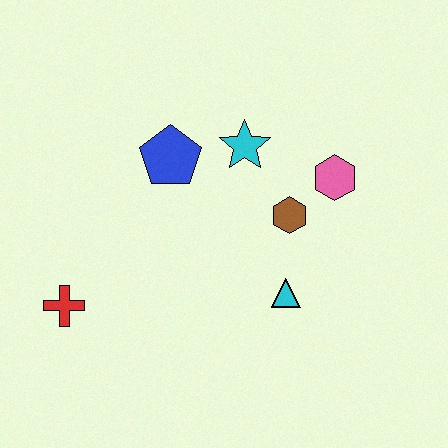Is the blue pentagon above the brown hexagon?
Yes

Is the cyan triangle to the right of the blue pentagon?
Yes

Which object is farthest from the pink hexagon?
The red cross is farthest from the pink hexagon.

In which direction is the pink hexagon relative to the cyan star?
The pink hexagon is to the right of the cyan star.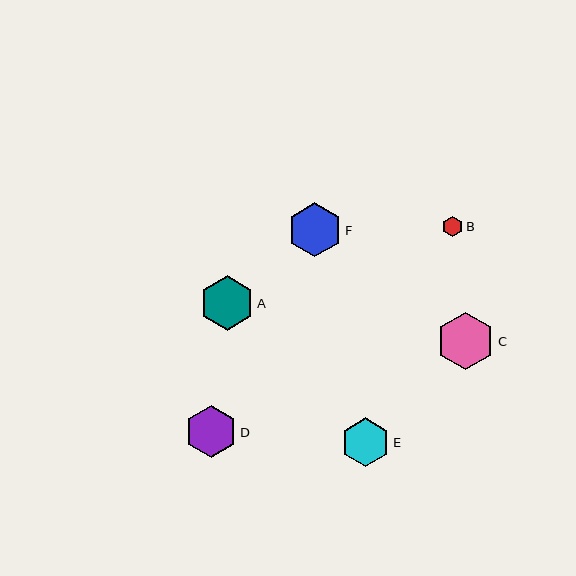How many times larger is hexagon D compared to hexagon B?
Hexagon D is approximately 2.5 times the size of hexagon B.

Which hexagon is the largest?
Hexagon C is the largest with a size of approximately 57 pixels.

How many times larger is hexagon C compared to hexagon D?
Hexagon C is approximately 1.1 times the size of hexagon D.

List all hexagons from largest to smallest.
From largest to smallest: C, A, F, D, E, B.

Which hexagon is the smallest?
Hexagon B is the smallest with a size of approximately 20 pixels.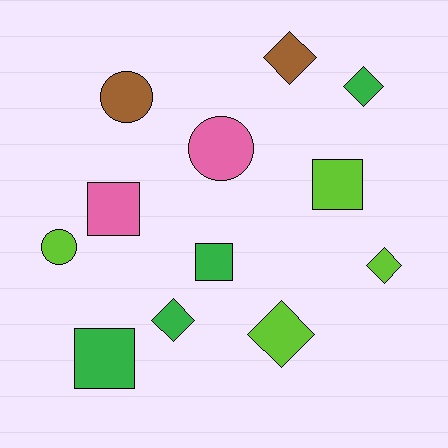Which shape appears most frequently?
Diamond, with 5 objects.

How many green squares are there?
There are 2 green squares.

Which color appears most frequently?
Green, with 4 objects.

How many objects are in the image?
There are 12 objects.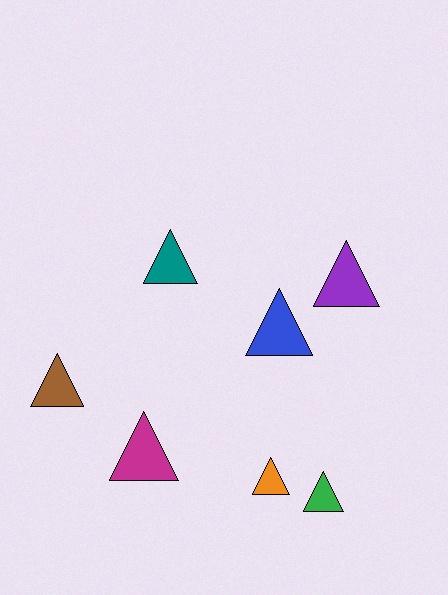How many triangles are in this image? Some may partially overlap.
There are 7 triangles.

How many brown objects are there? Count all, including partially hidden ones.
There is 1 brown object.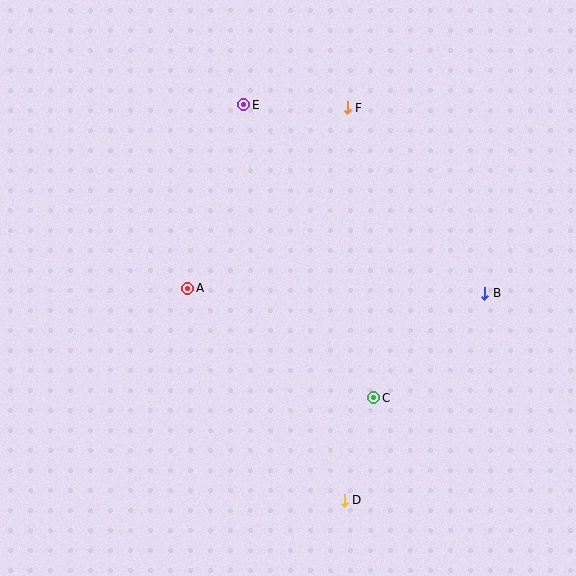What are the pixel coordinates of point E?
Point E is at (244, 105).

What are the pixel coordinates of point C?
Point C is at (374, 398).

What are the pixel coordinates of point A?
Point A is at (188, 288).